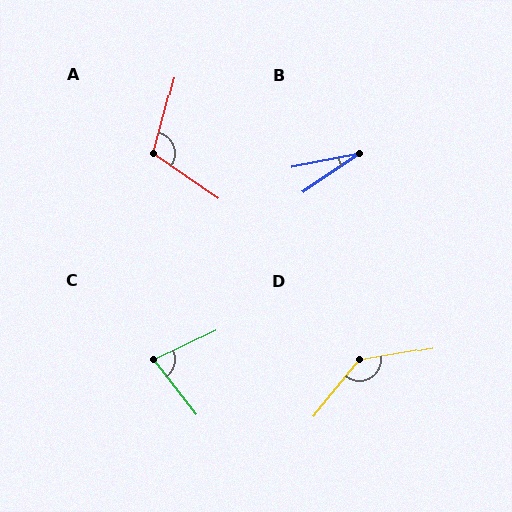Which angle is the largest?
D, at approximately 139 degrees.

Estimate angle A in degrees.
Approximately 109 degrees.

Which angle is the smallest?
B, at approximately 23 degrees.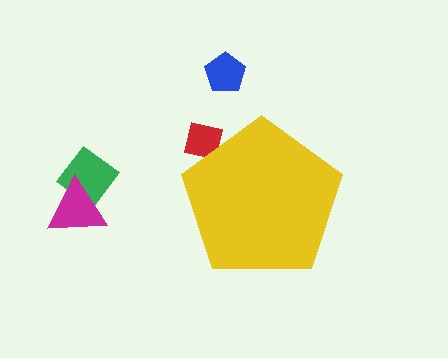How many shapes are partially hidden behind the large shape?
1 shape is partially hidden.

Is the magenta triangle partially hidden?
No, the magenta triangle is fully visible.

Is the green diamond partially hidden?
No, the green diamond is fully visible.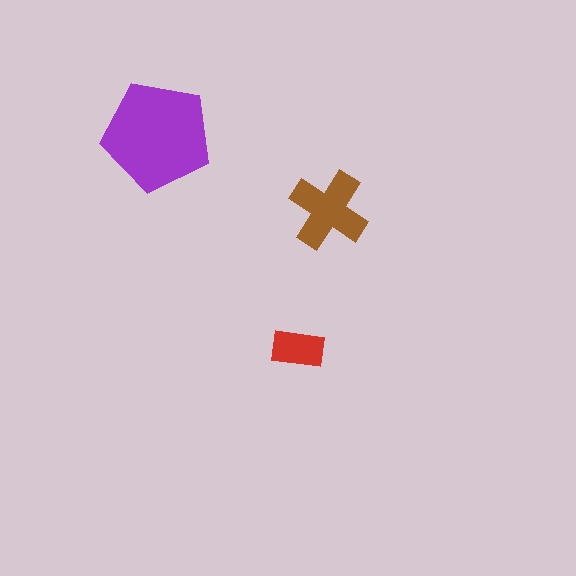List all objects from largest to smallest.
The purple pentagon, the brown cross, the red rectangle.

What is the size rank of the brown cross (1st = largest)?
2nd.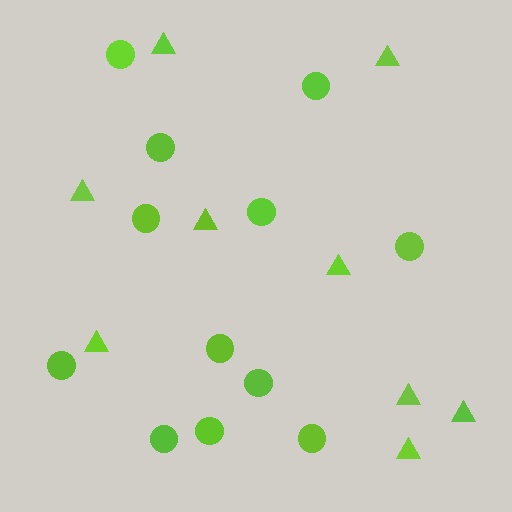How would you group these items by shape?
There are 2 groups: one group of circles (12) and one group of triangles (9).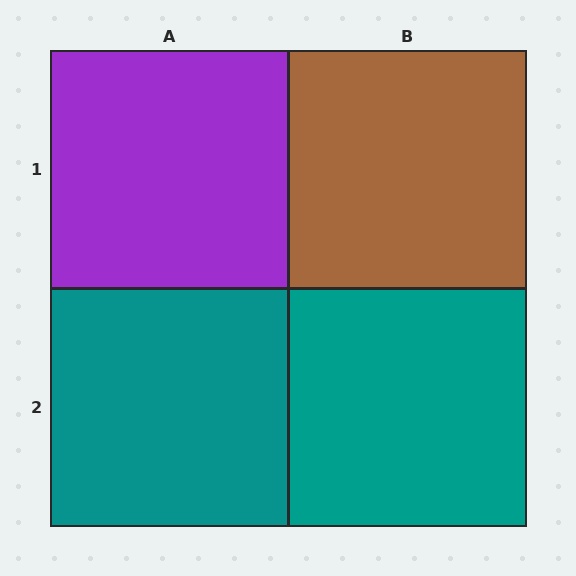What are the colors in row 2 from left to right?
Teal, teal.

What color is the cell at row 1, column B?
Brown.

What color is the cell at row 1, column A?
Purple.